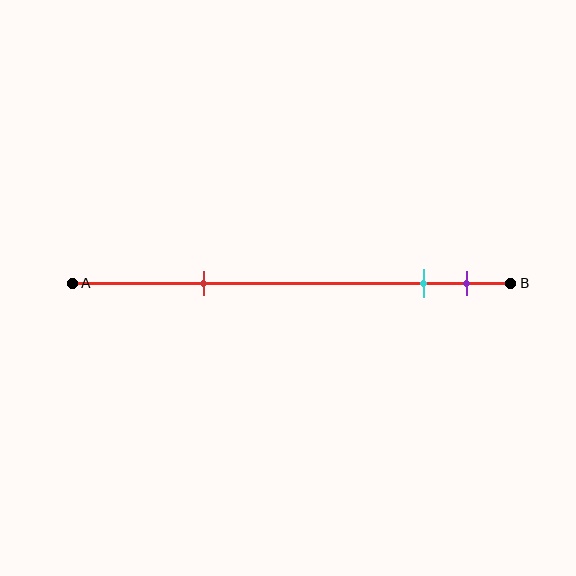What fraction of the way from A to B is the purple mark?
The purple mark is approximately 90% (0.9) of the way from A to B.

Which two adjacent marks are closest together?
The cyan and purple marks are the closest adjacent pair.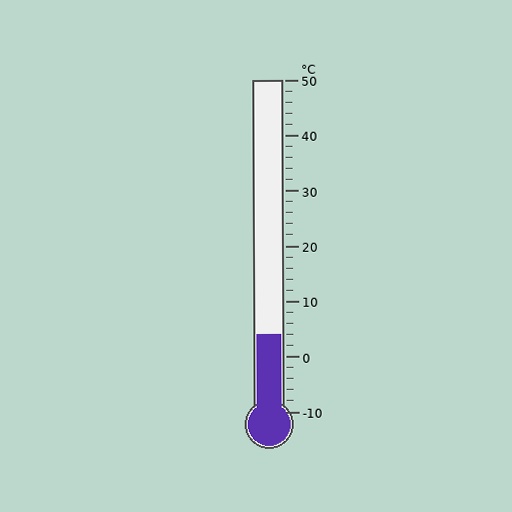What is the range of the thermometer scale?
The thermometer scale ranges from -10°C to 50°C.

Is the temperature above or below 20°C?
The temperature is below 20°C.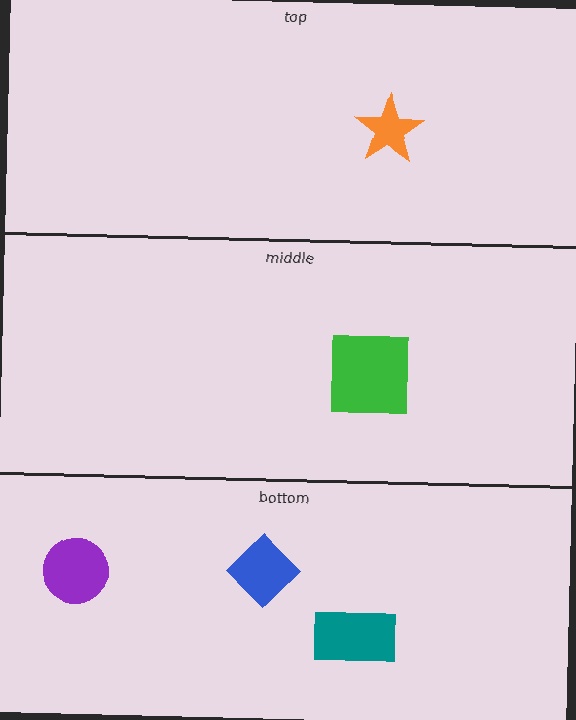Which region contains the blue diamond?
The bottom region.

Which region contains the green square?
The middle region.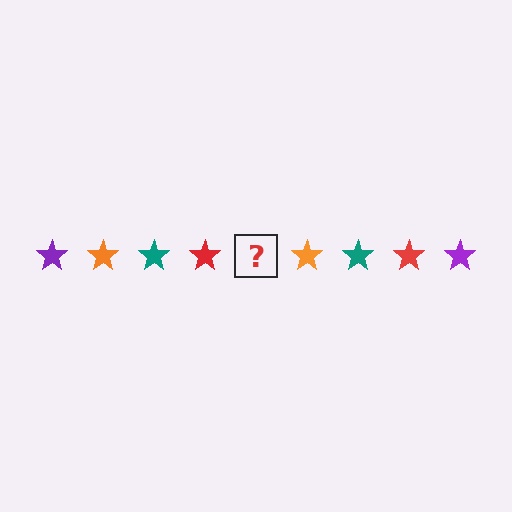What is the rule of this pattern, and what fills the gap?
The rule is that the pattern cycles through purple, orange, teal, red stars. The gap should be filled with a purple star.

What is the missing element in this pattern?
The missing element is a purple star.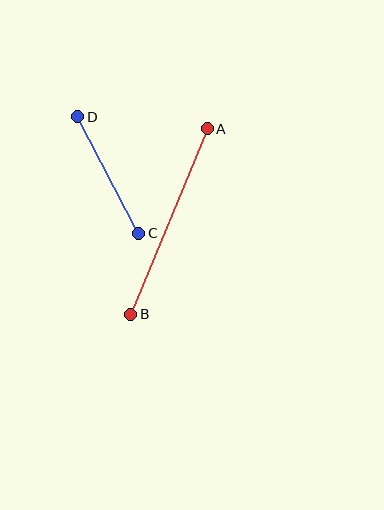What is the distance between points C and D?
The distance is approximately 132 pixels.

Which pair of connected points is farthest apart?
Points A and B are farthest apart.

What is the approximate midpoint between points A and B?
The midpoint is at approximately (169, 222) pixels.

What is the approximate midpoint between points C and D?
The midpoint is at approximately (108, 175) pixels.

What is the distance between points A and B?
The distance is approximately 201 pixels.